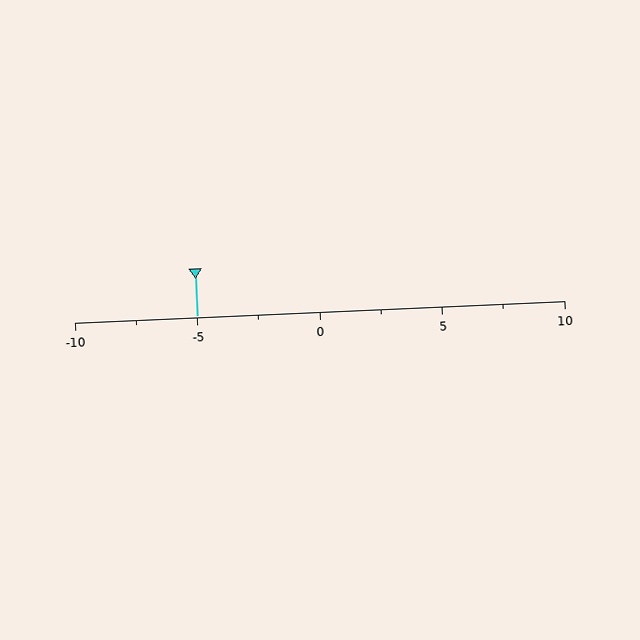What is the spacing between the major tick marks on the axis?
The major ticks are spaced 5 apart.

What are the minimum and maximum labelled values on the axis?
The axis runs from -10 to 10.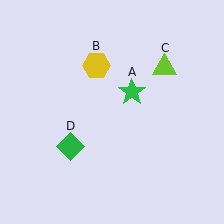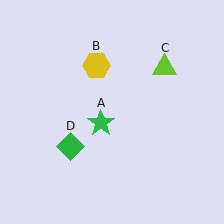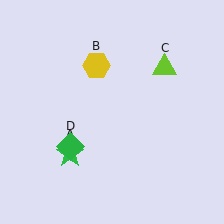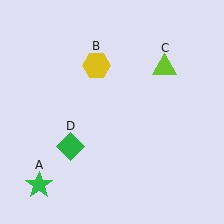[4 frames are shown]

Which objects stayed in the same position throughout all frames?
Yellow hexagon (object B) and lime triangle (object C) and green diamond (object D) remained stationary.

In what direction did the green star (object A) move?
The green star (object A) moved down and to the left.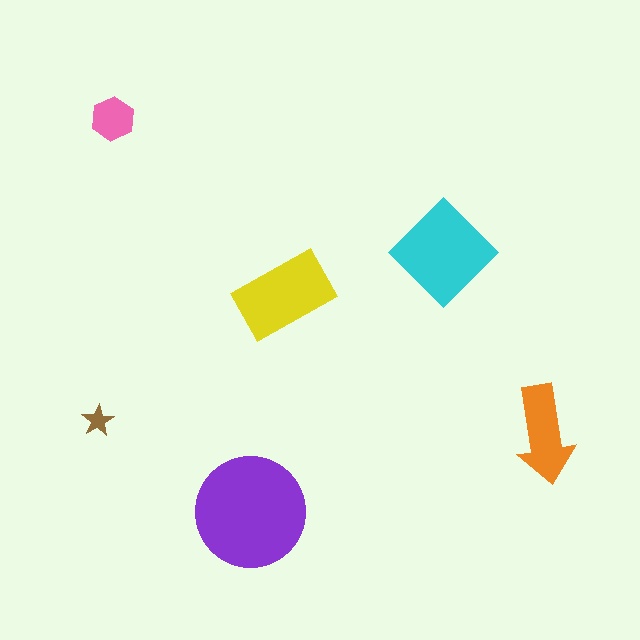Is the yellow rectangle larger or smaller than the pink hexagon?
Larger.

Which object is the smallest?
The brown star.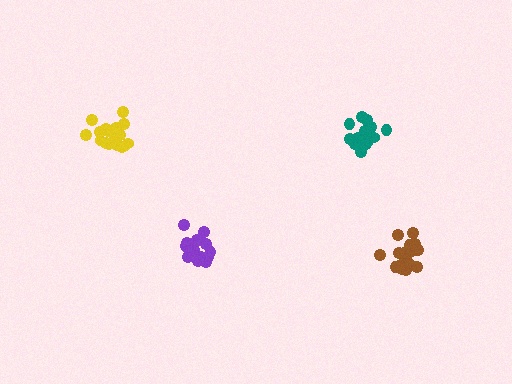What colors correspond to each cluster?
The clusters are colored: teal, brown, purple, yellow.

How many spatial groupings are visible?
There are 4 spatial groupings.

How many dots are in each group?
Group 1: 18 dots, Group 2: 19 dots, Group 3: 15 dots, Group 4: 21 dots (73 total).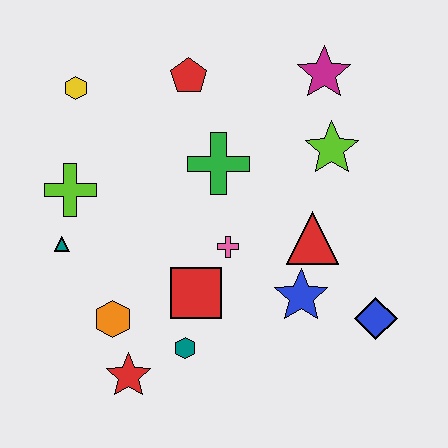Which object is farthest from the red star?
The magenta star is farthest from the red star.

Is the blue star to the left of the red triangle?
Yes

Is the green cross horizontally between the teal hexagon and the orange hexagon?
No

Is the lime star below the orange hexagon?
No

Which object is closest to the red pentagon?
The green cross is closest to the red pentagon.